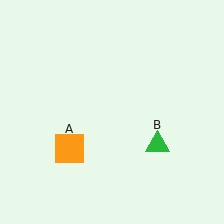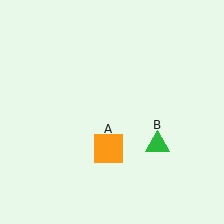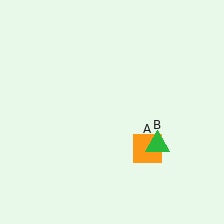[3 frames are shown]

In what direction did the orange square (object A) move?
The orange square (object A) moved right.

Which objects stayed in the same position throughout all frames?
Green triangle (object B) remained stationary.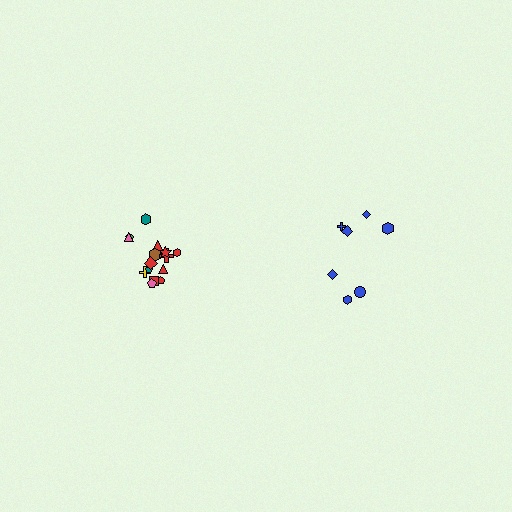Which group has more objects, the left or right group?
The left group.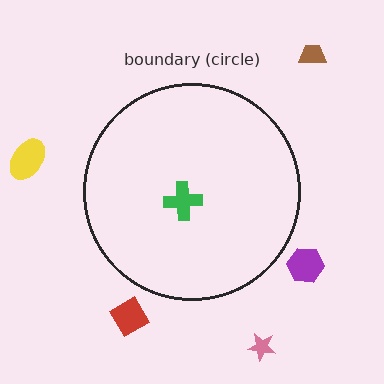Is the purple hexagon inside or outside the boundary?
Outside.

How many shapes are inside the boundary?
1 inside, 5 outside.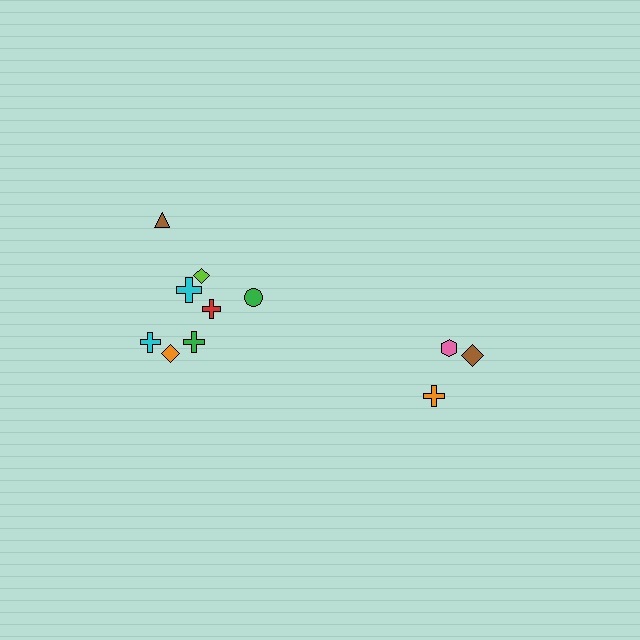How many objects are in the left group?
There are 8 objects.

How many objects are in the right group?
There are 3 objects.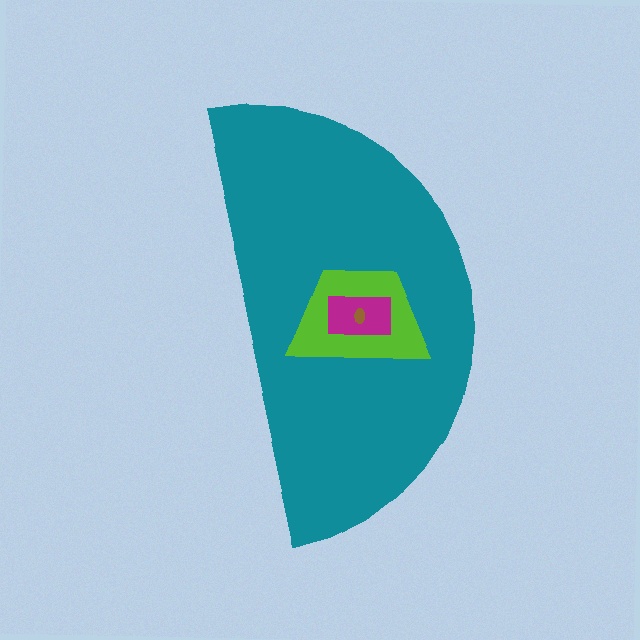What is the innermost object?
The brown ellipse.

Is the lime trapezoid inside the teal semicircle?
Yes.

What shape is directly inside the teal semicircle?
The lime trapezoid.